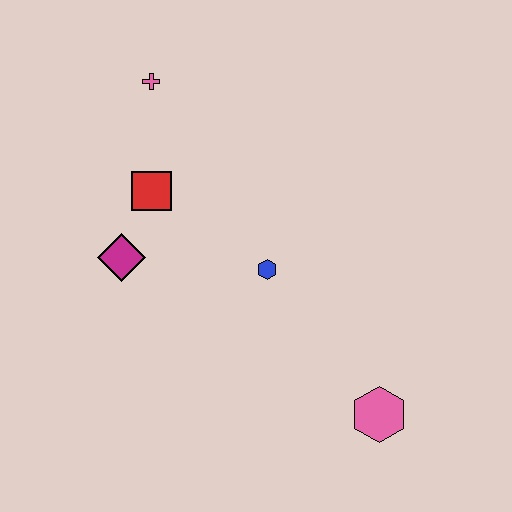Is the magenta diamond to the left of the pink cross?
Yes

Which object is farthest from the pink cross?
The pink hexagon is farthest from the pink cross.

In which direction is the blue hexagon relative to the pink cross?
The blue hexagon is below the pink cross.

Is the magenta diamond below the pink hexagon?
No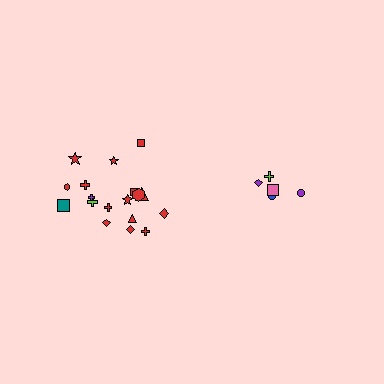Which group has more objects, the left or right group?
The left group.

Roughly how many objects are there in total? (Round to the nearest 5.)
Roughly 25 objects in total.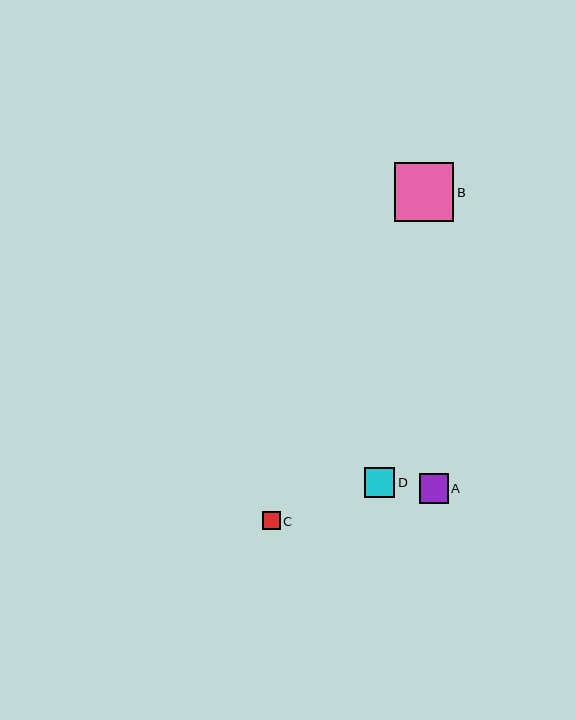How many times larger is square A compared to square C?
Square A is approximately 1.6 times the size of square C.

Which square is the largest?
Square B is the largest with a size of approximately 60 pixels.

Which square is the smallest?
Square C is the smallest with a size of approximately 18 pixels.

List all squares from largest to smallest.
From largest to smallest: B, D, A, C.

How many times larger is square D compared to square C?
Square D is approximately 1.7 times the size of square C.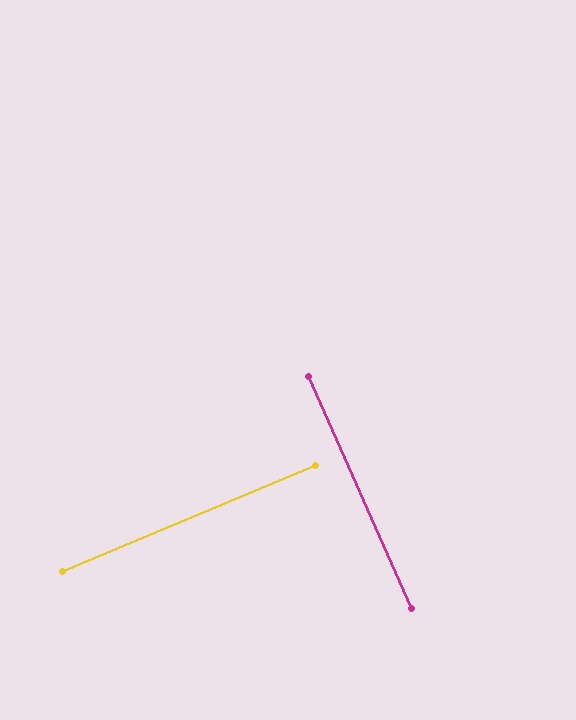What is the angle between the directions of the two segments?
Approximately 89 degrees.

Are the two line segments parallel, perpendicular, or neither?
Perpendicular — they meet at approximately 89°.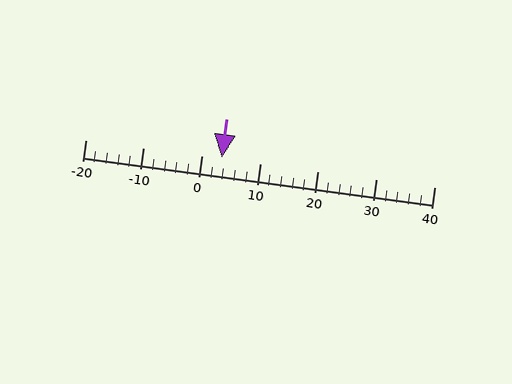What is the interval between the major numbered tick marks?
The major tick marks are spaced 10 units apart.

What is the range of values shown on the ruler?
The ruler shows values from -20 to 40.